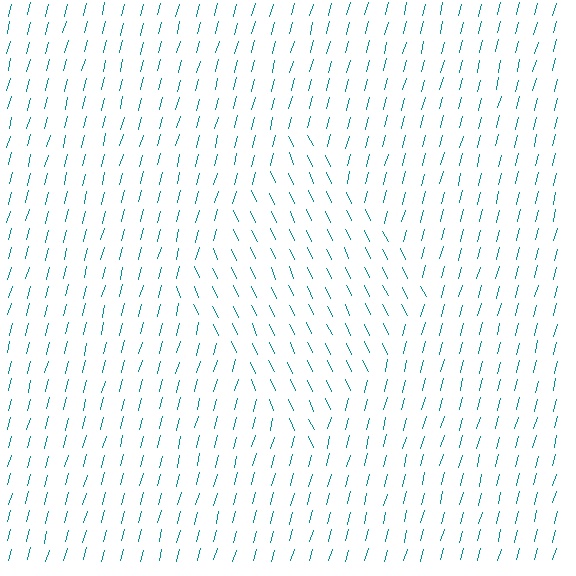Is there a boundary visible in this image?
Yes, there is a texture boundary formed by a change in line orientation.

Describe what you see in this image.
The image is filled with small teal line segments. A diamond region in the image has lines oriented differently from the surrounding lines, creating a visible texture boundary.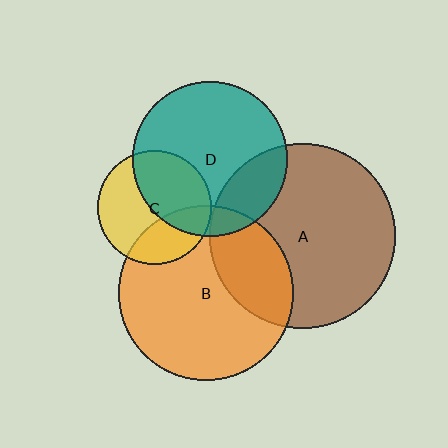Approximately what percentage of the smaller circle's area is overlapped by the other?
Approximately 45%.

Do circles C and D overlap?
Yes.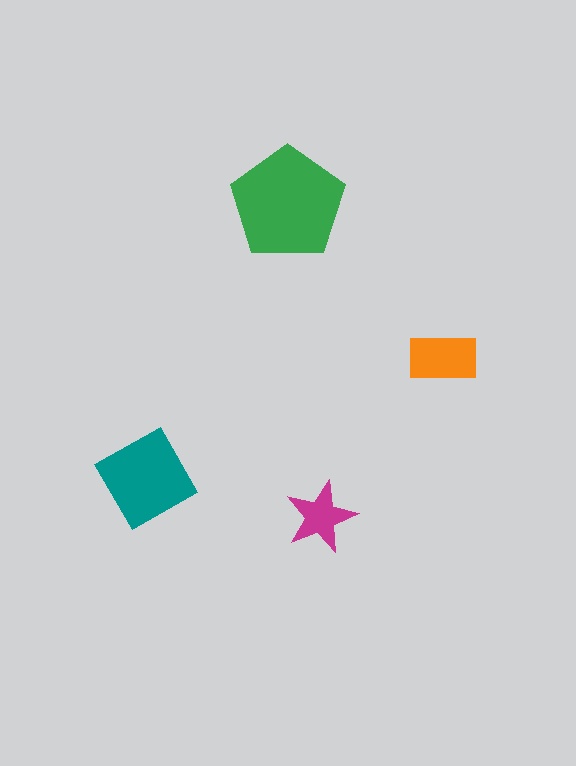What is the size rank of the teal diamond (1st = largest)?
2nd.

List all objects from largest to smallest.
The green pentagon, the teal diamond, the orange rectangle, the magenta star.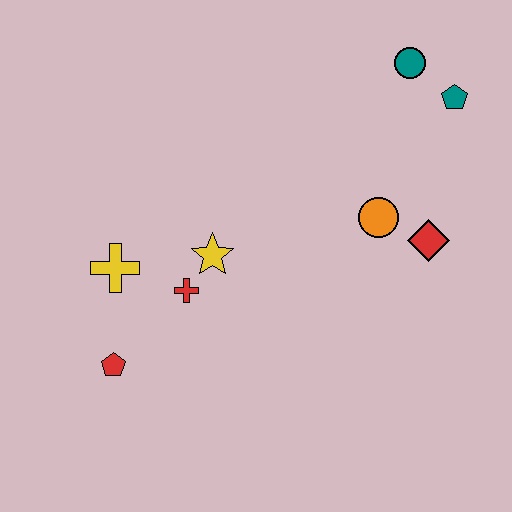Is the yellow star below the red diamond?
Yes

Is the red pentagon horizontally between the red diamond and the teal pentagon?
No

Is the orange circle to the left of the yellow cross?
No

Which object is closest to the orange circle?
The red diamond is closest to the orange circle.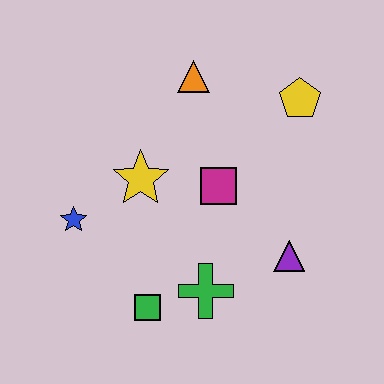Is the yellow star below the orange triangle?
Yes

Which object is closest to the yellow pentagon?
The orange triangle is closest to the yellow pentagon.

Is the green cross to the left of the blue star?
No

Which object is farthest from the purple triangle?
The blue star is farthest from the purple triangle.